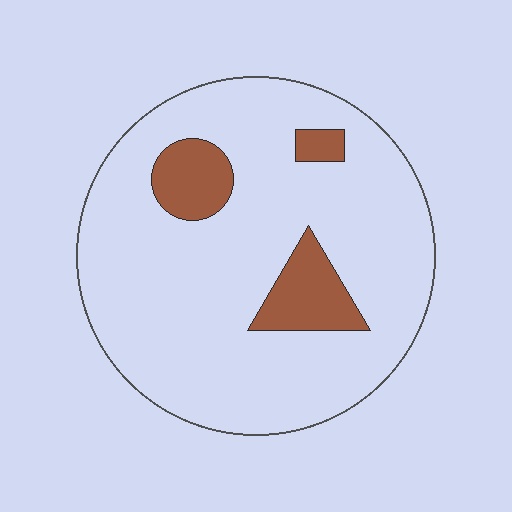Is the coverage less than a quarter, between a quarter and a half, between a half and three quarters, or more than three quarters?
Less than a quarter.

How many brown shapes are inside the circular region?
3.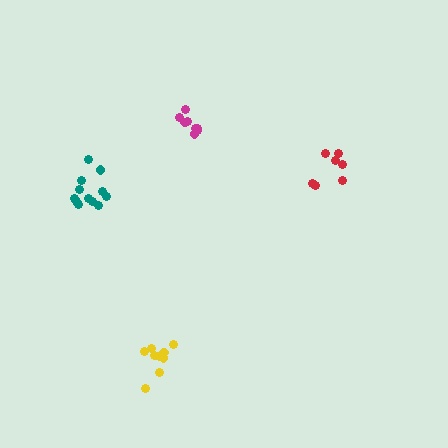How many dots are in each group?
Group 1: 12 dots, Group 2: 8 dots, Group 3: 9 dots, Group 4: 7 dots (36 total).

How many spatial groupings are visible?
There are 4 spatial groupings.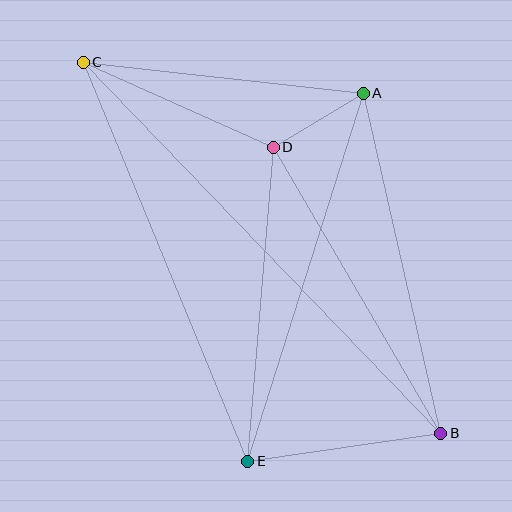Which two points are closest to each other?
Points A and D are closest to each other.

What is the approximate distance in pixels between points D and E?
The distance between D and E is approximately 315 pixels.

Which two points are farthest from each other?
Points B and C are farthest from each other.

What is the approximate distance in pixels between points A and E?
The distance between A and E is approximately 386 pixels.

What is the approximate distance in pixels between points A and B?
The distance between A and B is approximately 349 pixels.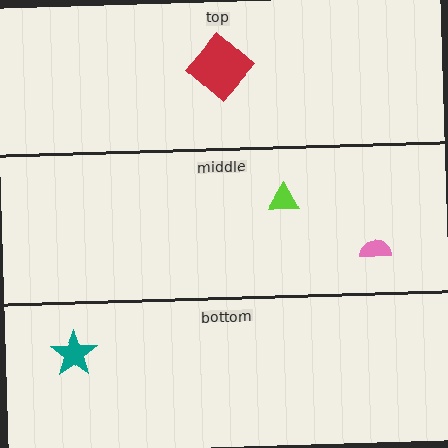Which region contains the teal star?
The bottom region.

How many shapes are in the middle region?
2.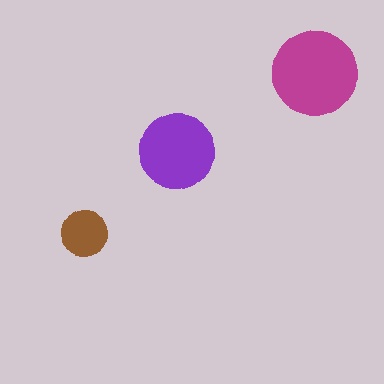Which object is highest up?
The magenta circle is topmost.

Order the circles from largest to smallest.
the magenta one, the purple one, the brown one.